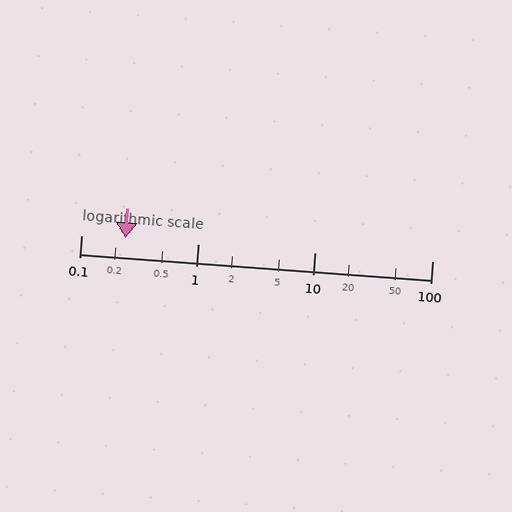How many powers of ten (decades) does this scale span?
The scale spans 3 decades, from 0.1 to 100.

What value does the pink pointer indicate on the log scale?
The pointer indicates approximately 0.24.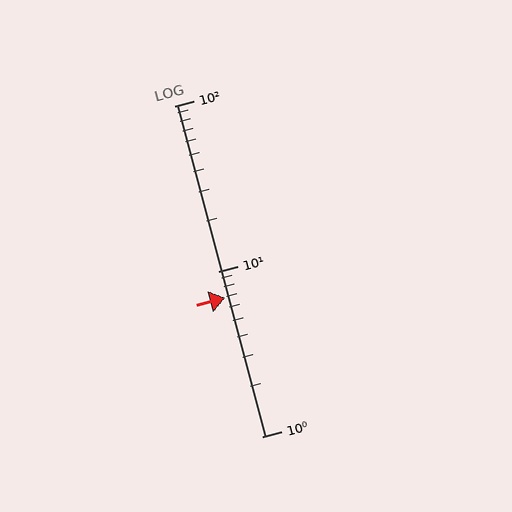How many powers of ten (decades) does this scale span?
The scale spans 2 decades, from 1 to 100.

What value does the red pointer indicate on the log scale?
The pointer indicates approximately 6.9.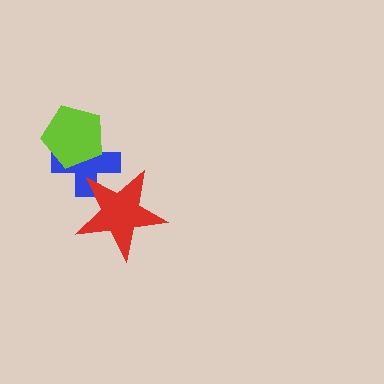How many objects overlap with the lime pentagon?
1 object overlaps with the lime pentagon.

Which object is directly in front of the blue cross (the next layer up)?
The lime pentagon is directly in front of the blue cross.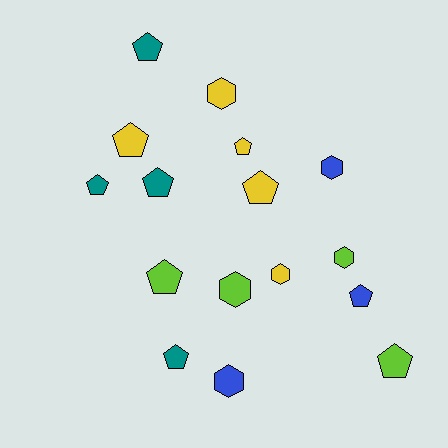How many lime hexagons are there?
There are 2 lime hexagons.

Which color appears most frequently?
Yellow, with 5 objects.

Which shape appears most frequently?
Pentagon, with 10 objects.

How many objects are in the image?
There are 16 objects.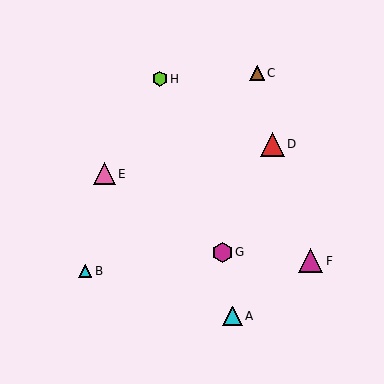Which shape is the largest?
The red triangle (labeled D) is the largest.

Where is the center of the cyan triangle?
The center of the cyan triangle is at (233, 316).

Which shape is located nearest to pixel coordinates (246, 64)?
The brown triangle (labeled C) at (257, 73) is nearest to that location.